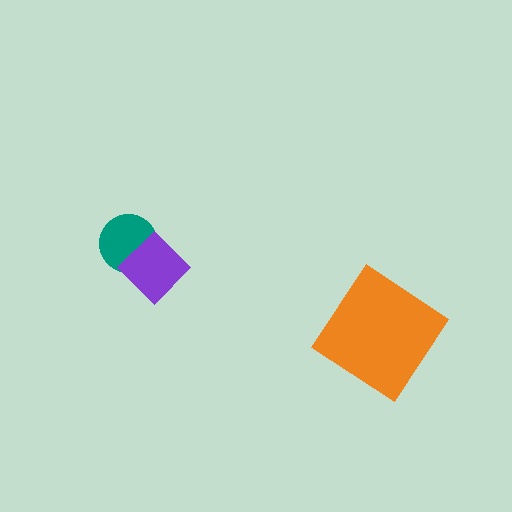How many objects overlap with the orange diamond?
0 objects overlap with the orange diamond.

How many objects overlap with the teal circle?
1 object overlaps with the teal circle.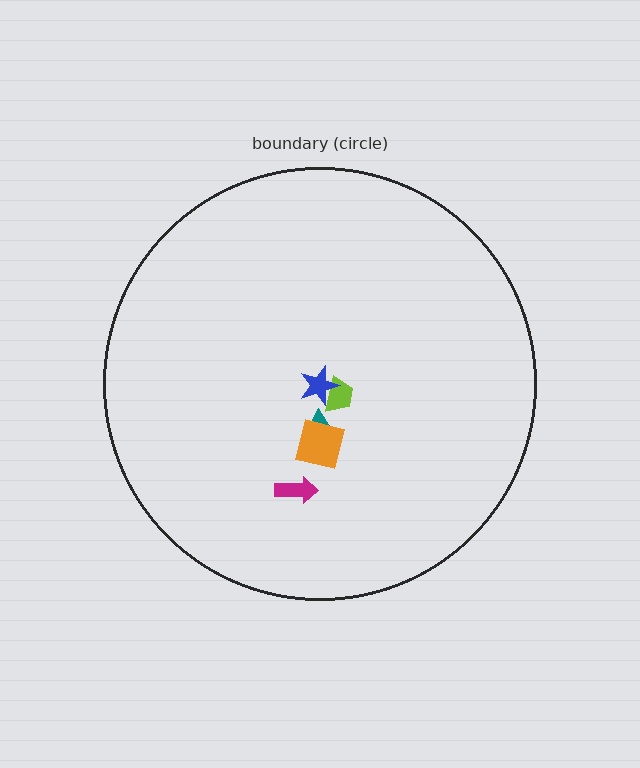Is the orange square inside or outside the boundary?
Inside.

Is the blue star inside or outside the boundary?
Inside.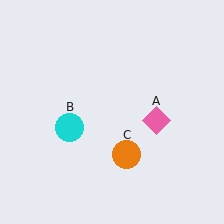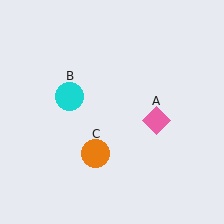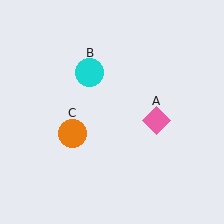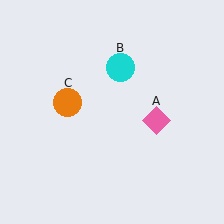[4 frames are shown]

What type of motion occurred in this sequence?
The cyan circle (object B), orange circle (object C) rotated clockwise around the center of the scene.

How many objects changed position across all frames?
2 objects changed position: cyan circle (object B), orange circle (object C).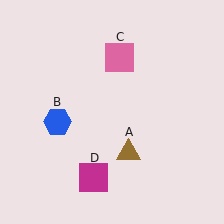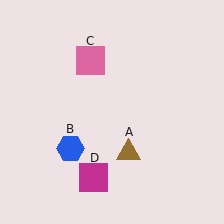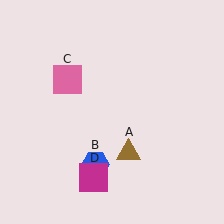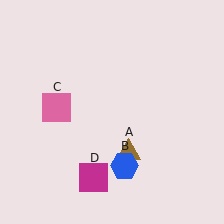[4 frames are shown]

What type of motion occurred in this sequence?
The blue hexagon (object B), pink square (object C) rotated counterclockwise around the center of the scene.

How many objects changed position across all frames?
2 objects changed position: blue hexagon (object B), pink square (object C).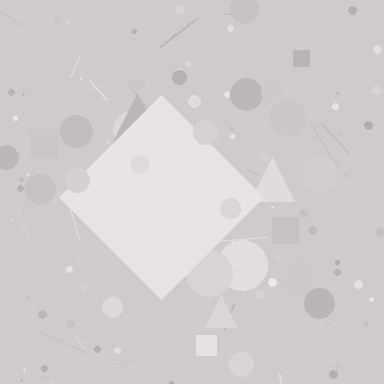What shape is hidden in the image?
A diamond is hidden in the image.